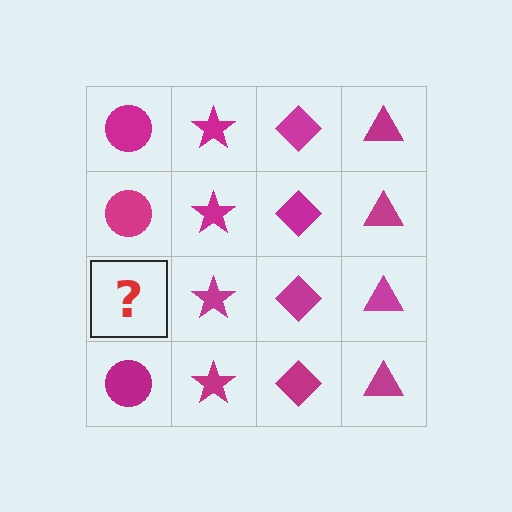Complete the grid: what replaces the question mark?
The question mark should be replaced with a magenta circle.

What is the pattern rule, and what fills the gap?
The rule is that each column has a consistent shape. The gap should be filled with a magenta circle.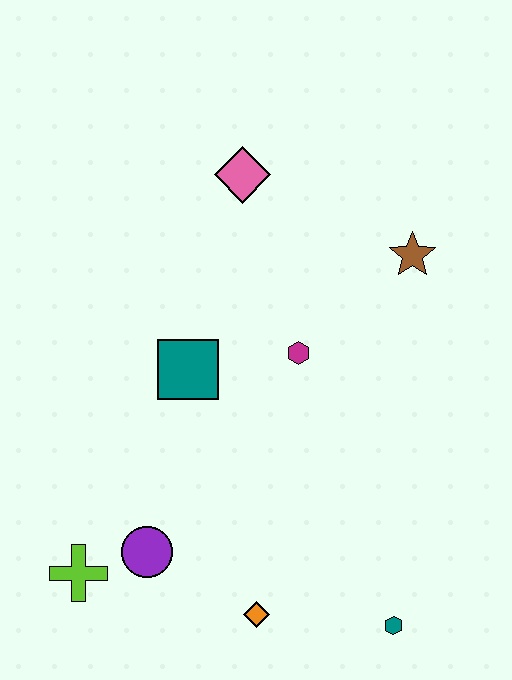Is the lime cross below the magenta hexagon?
Yes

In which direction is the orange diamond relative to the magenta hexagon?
The orange diamond is below the magenta hexagon.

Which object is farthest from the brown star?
The lime cross is farthest from the brown star.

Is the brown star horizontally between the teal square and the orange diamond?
No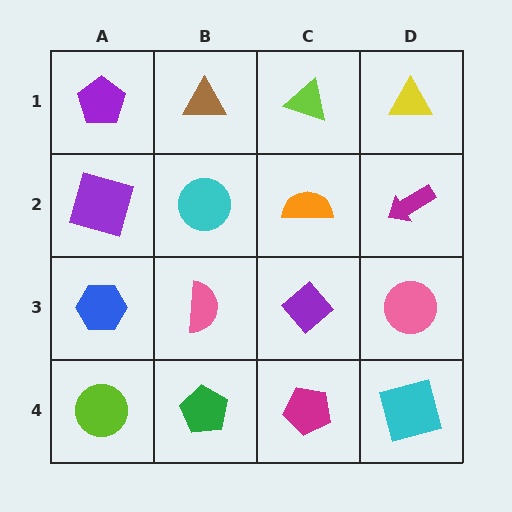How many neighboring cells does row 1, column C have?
3.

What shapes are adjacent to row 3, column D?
A magenta arrow (row 2, column D), a cyan square (row 4, column D), a purple diamond (row 3, column C).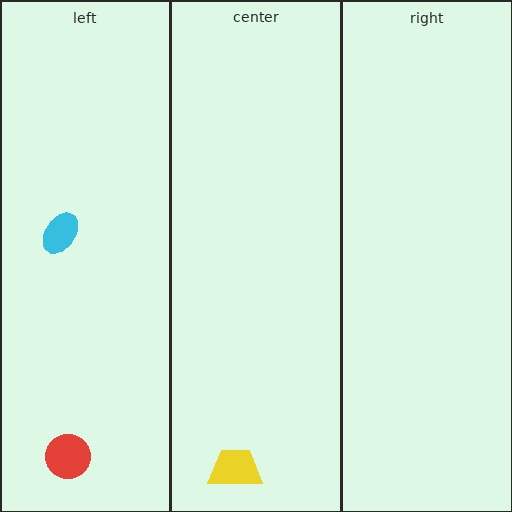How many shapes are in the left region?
2.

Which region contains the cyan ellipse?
The left region.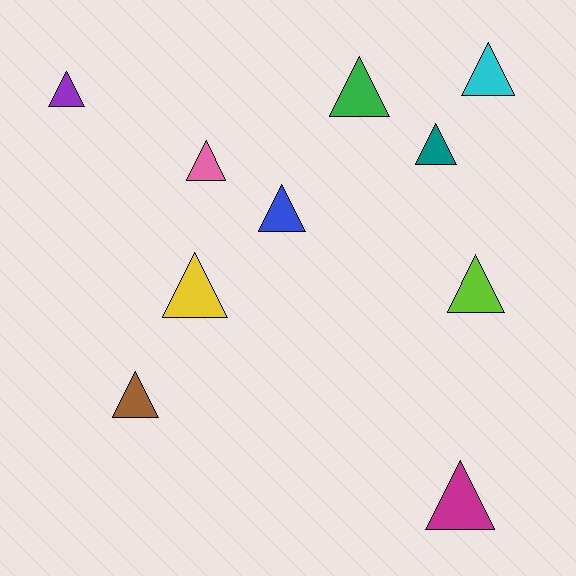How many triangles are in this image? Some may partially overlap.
There are 10 triangles.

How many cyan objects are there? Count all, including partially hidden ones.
There is 1 cyan object.